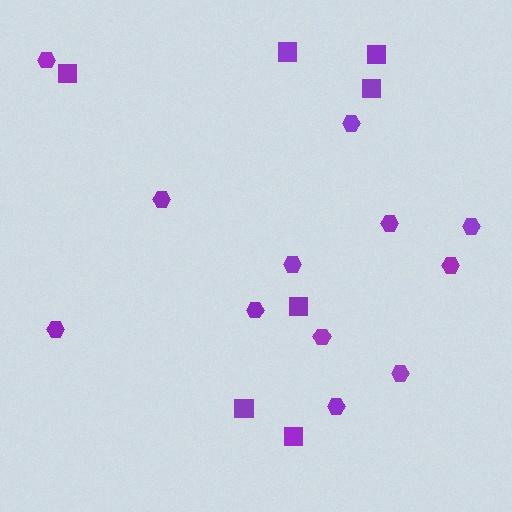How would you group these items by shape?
There are 2 groups: one group of squares (7) and one group of hexagons (12).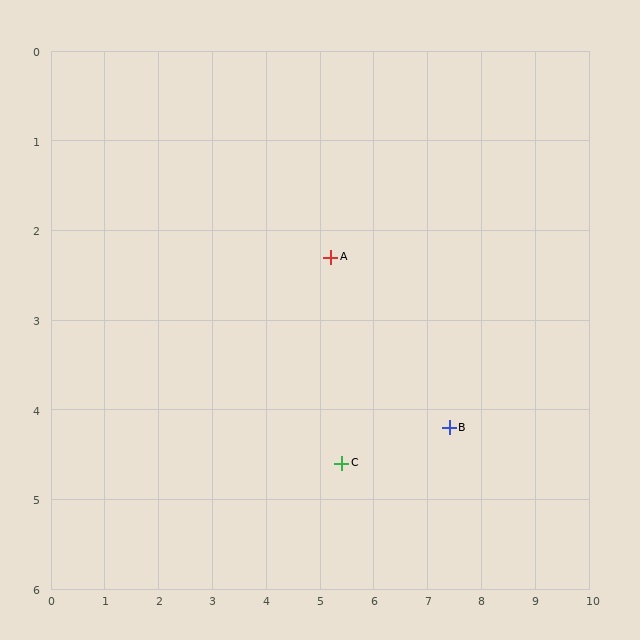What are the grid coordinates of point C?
Point C is at approximately (5.4, 4.6).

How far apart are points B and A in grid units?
Points B and A are about 2.9 grid units apart.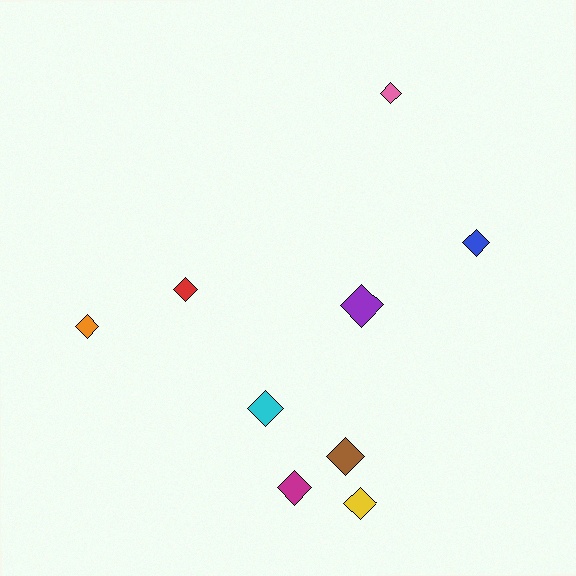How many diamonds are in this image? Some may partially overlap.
There are 9 diamonds.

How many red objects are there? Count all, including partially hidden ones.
There is 1 red object.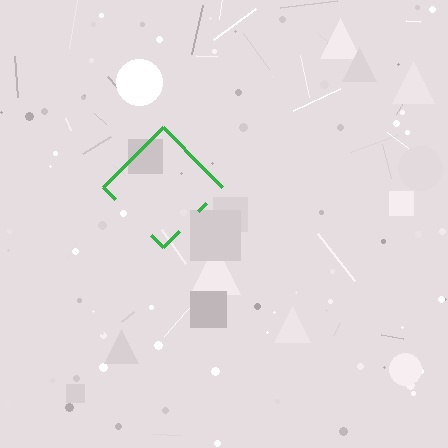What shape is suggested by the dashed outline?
The dashed outline suggests a diamond.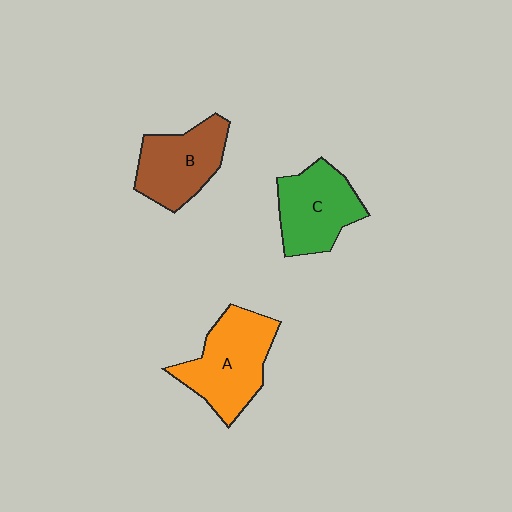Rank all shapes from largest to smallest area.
From largest to smallest: A (orange), C (green), B (brown).